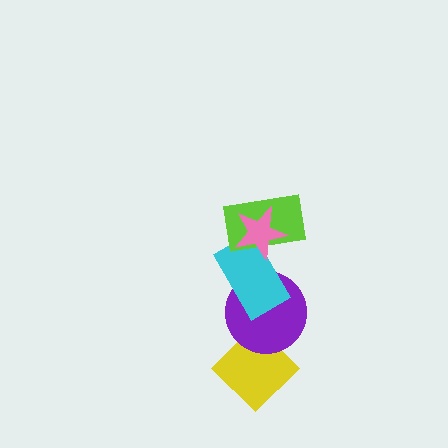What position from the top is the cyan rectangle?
The cyan rectangle is 3rd from the top.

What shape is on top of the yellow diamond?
The purple circle is on top of the yellow diamond.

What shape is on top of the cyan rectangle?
The lime rectangle is on top of the cyan rectangle.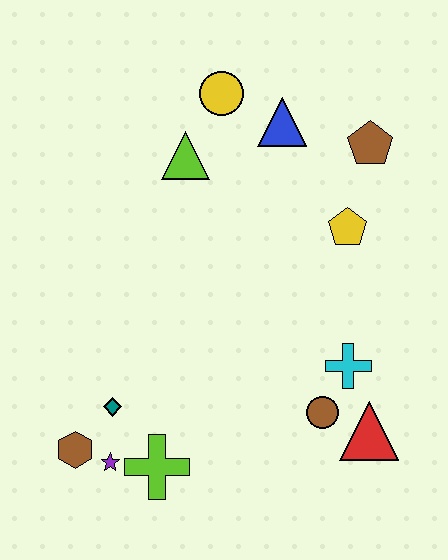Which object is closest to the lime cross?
The purple star is closest to the lime cross.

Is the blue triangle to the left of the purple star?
No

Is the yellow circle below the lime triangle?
No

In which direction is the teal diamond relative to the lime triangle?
The teal diamond is below the lime triangle.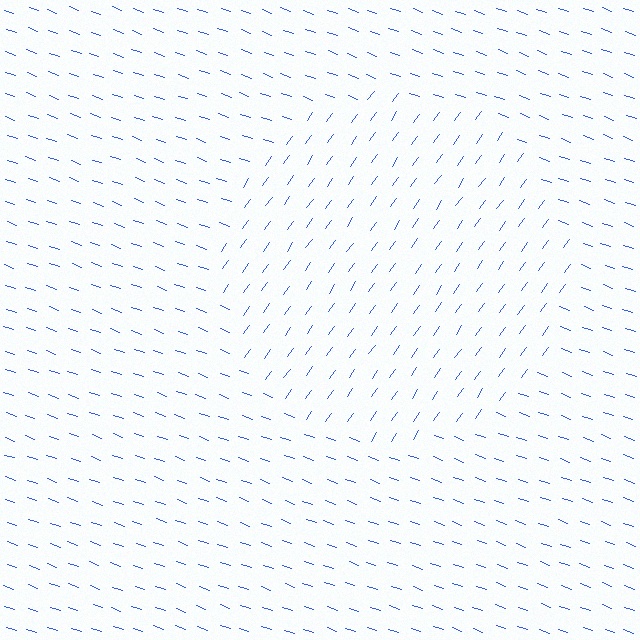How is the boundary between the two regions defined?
The boundary is defined purely by a change in line orientation (approximately 74 degrees difference). All lines are the same color and thickness.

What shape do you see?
I see a circle.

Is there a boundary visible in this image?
Yes, there is a texture boundary formed by a change in line orientation.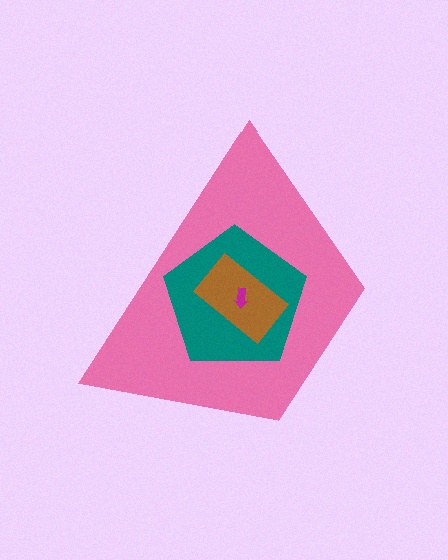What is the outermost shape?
The pink trapezoid.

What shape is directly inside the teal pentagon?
The brown rectangle.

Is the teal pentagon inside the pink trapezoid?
Yes.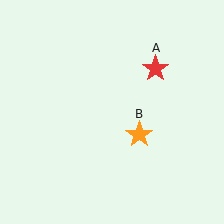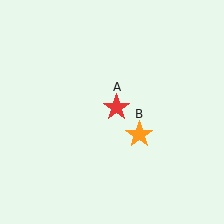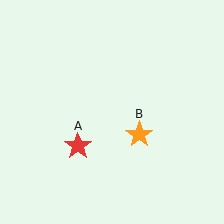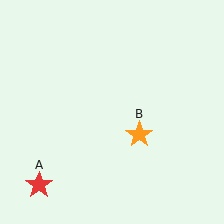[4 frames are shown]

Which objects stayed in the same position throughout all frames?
Orange star (object B) remained stationary.